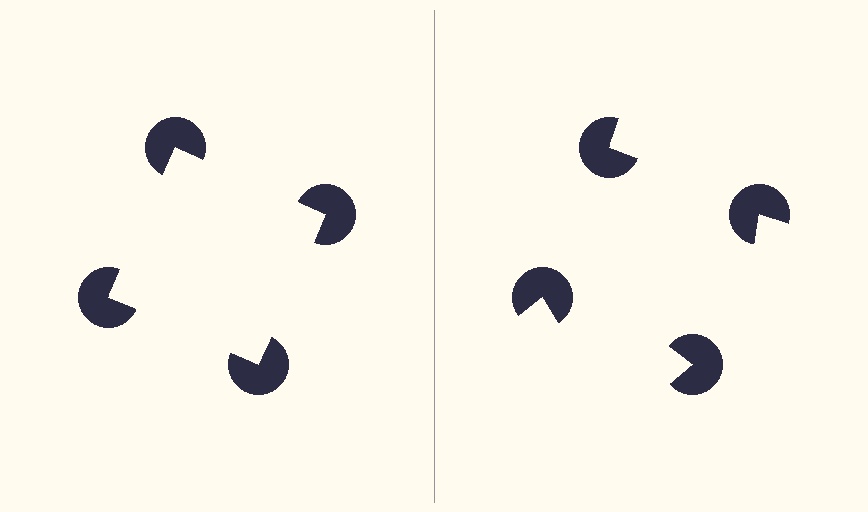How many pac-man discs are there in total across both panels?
8 — 4 on each side.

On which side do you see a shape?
An illusory square appears on the left side. On the right side the wedge cuts are rotated, so no coherent shape forms.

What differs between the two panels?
The pac-man discs are positioned identically on both sides; only the wedge orientations differ. On the left they align to a square; on the right they are misaligned.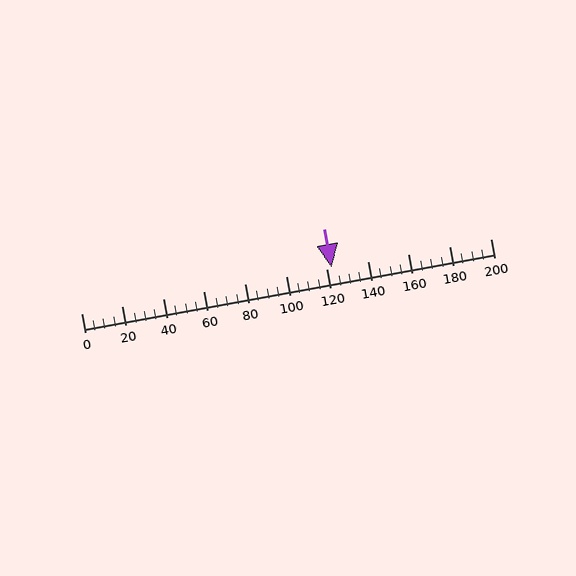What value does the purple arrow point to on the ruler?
The purple arrow points to approximately 122.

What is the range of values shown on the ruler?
The ruler shows values from 0 to 200.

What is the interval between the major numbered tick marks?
The major tick marks are spaced 20 units apart.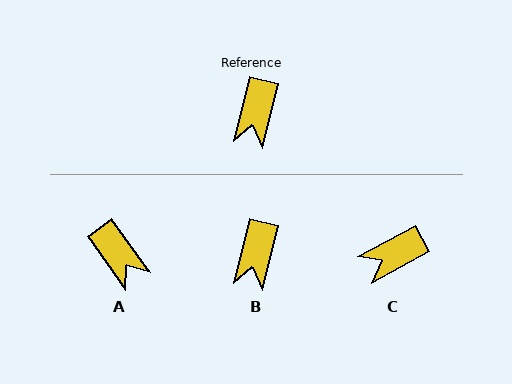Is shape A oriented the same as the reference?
No, it is off by about 49 degrees.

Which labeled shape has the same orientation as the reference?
B.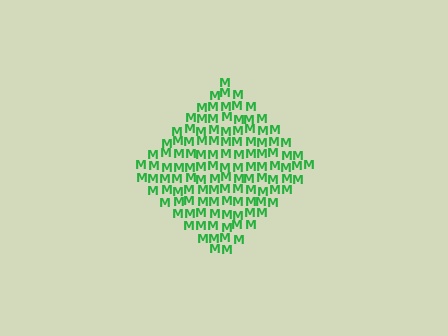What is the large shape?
The large shape is a diamond.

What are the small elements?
The small elements are letter M's.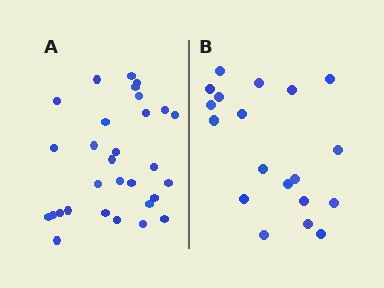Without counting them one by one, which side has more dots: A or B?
Region A (the left region) has more dots.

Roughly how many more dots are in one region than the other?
Region A has roughly 12 or so more dots than region B.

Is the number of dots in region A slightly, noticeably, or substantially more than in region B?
Region A has substantially more. The ratio is roughly 1.6 to 1.